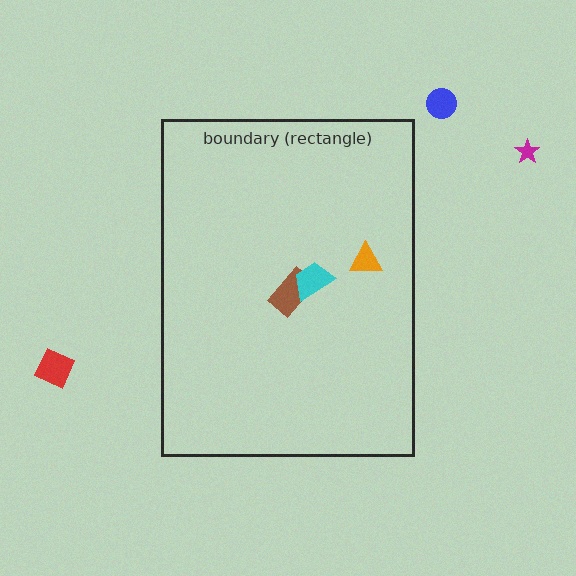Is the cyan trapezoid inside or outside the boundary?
Inside.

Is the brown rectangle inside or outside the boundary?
Inside.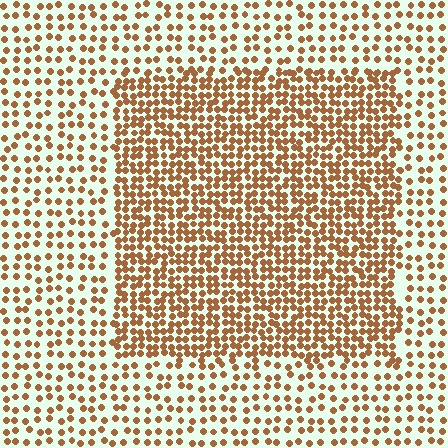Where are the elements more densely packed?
The elements are more densely packed inside the rectangle boundary.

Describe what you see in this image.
The image contains small brown elements arranged at two different densities. A rectangle-shaped region is visible where the elements are more densely packed than the surrounding area.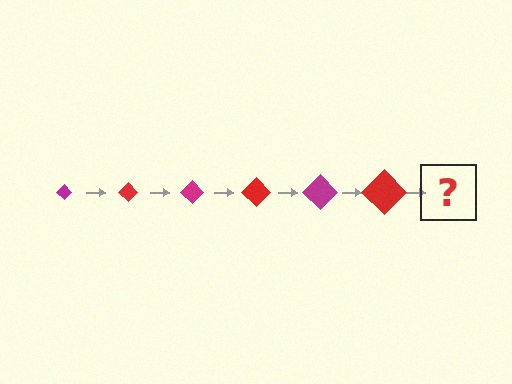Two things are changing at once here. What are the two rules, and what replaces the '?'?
The two rules are that the diamond grows larger each step and the color cycles through magenta and red. The '?' should be a magenta diamond, larger than the previous one.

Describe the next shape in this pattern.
It should be a magenta diamond, larger than the previous one.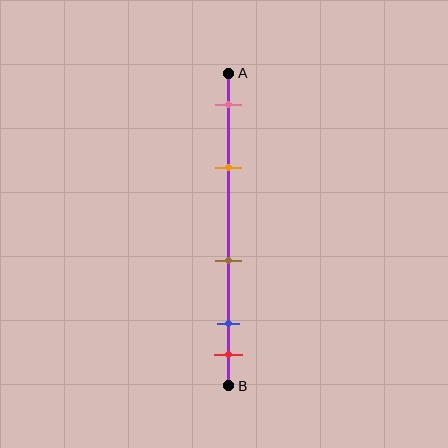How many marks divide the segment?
There are 5 marks dividing the segment.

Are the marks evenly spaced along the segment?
No, the marks are not evenly spaced.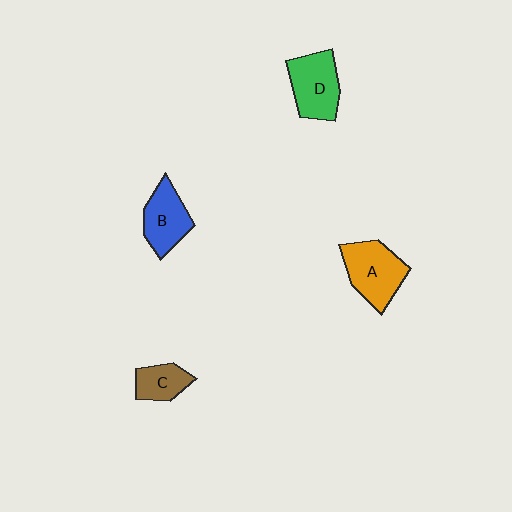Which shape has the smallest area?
Shape C (brown).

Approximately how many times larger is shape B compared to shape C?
Approximately 1.5 times.